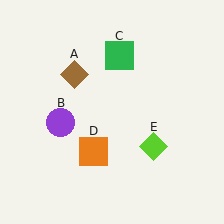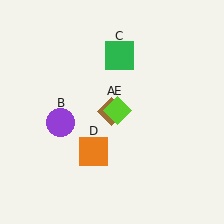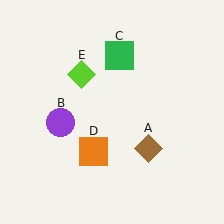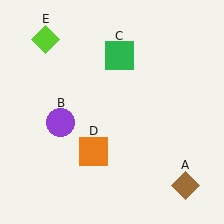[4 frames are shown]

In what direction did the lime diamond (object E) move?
The lime diamond (object E) moved up and to the left.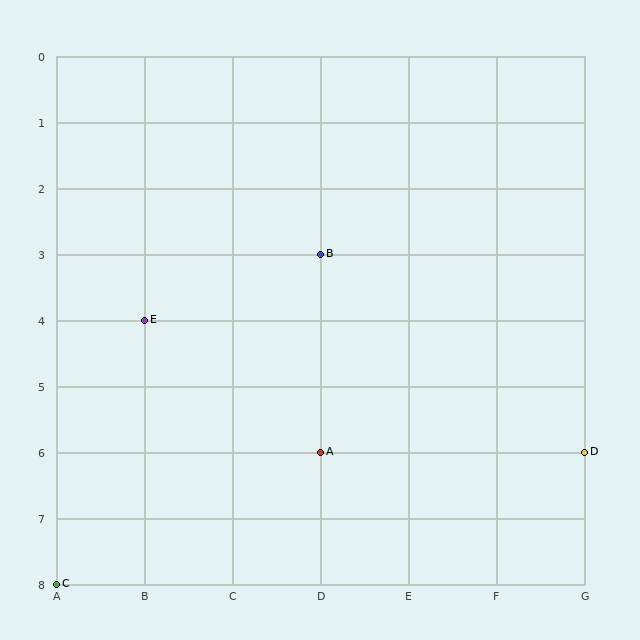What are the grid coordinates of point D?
Point D is at grid coordinates (G, 6).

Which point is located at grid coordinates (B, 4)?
Point E is at (B, 4).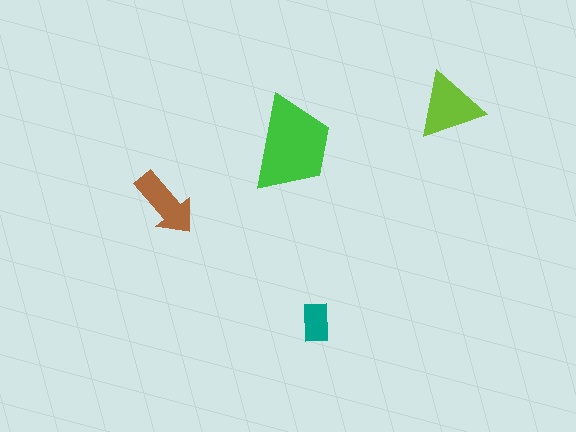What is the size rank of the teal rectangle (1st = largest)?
4th.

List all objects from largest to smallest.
The green trapezoid, the lime triangle, the brown arrow, the teal rectangle.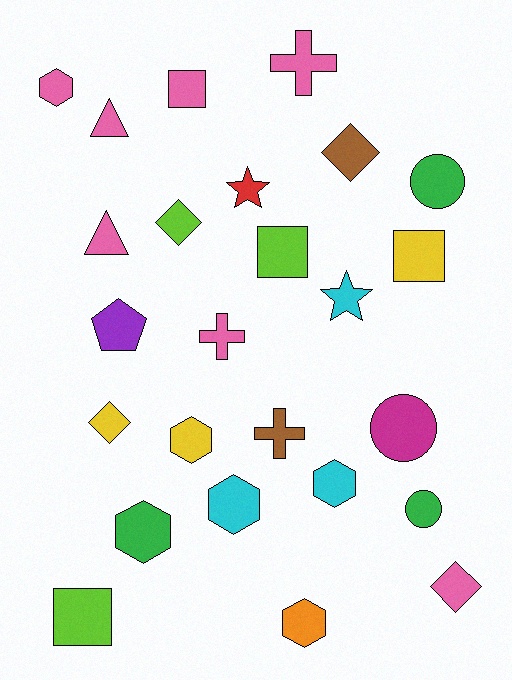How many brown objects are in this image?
There are 2 brown objects.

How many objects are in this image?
There are 25 objects.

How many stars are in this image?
There are 2 stars.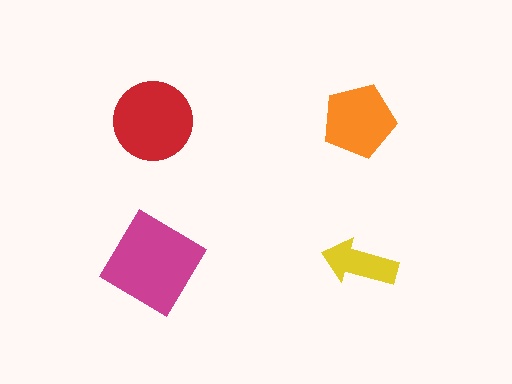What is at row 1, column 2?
An orange pentagon.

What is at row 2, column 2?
A yellow arrow.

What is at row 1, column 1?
A red circle.